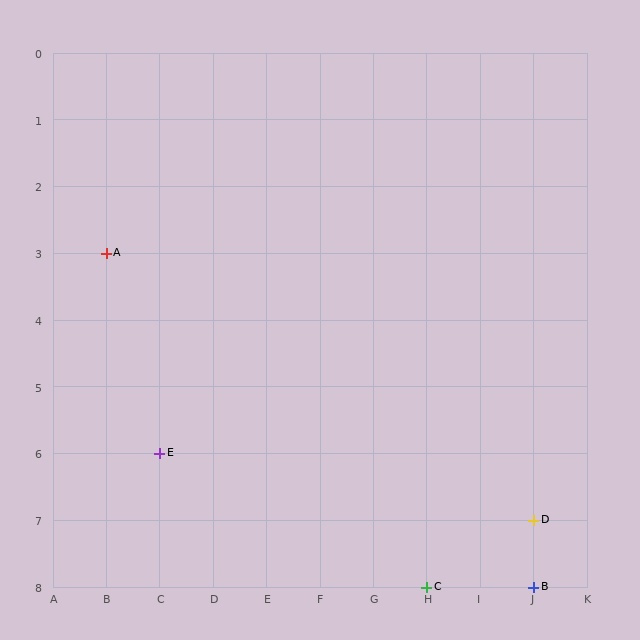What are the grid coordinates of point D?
Point D is at grid coordinates (J, 7).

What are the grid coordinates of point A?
Point A is at grid coordinates (B, 3).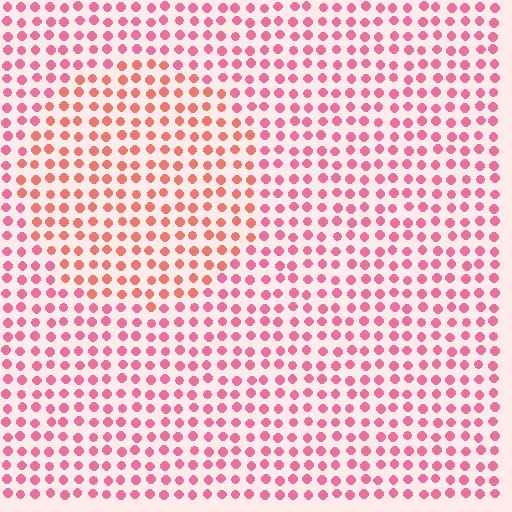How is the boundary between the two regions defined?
The boundary is defined purely by a slight shift in hue (about 29 degrees). Spacing, size, and orientation are identical on both sides.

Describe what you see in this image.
The image is filled with small pink elements in a uniform arrangement. A circle-shaped region is visible where the elements are tinted to a slightly different hue, forming a subtle color boundary.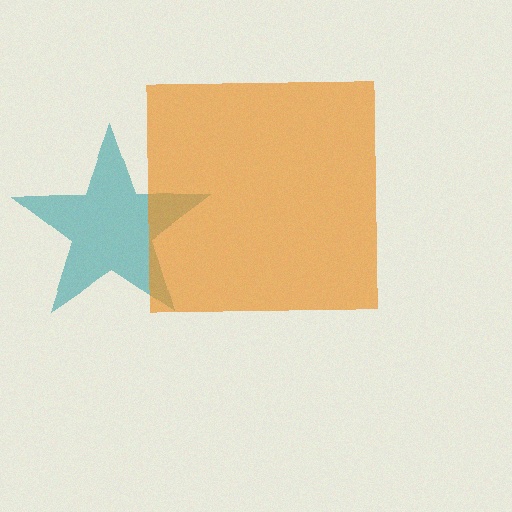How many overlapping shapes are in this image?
There are 2 overlapping shapes in the image.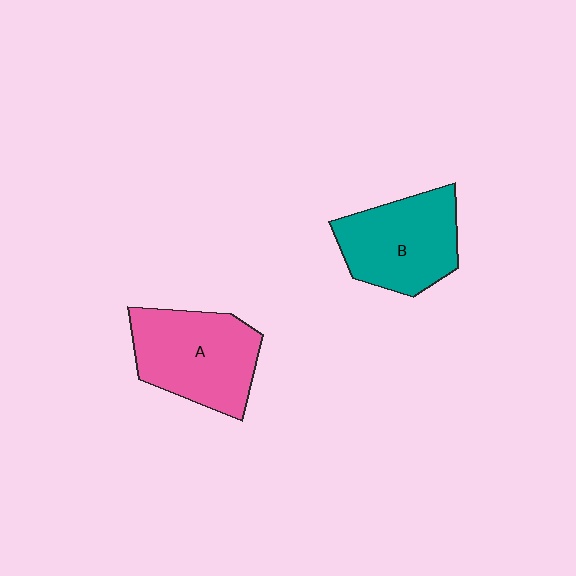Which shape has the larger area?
Shape A (pink).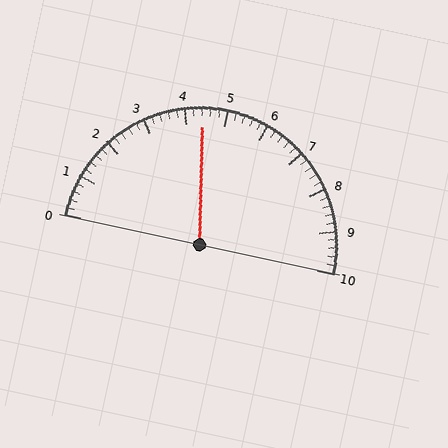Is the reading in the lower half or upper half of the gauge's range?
The reading is in the lower half of the range (0 to 10).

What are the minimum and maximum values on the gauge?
The gauge ranges from 0 to 10.